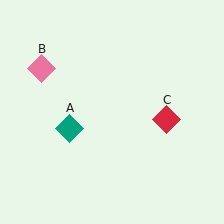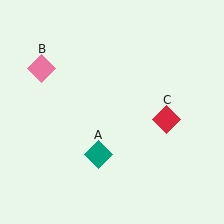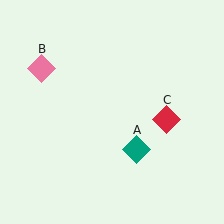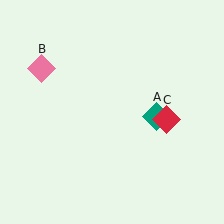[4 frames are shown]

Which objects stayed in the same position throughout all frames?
Pink diamond (object B) and red diamond (object C) remained stationary.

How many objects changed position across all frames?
1 object changed position: teal diamond (object A).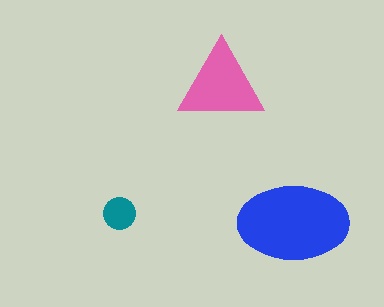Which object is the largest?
The blue ellipse.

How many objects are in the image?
There are 3 objects in the image.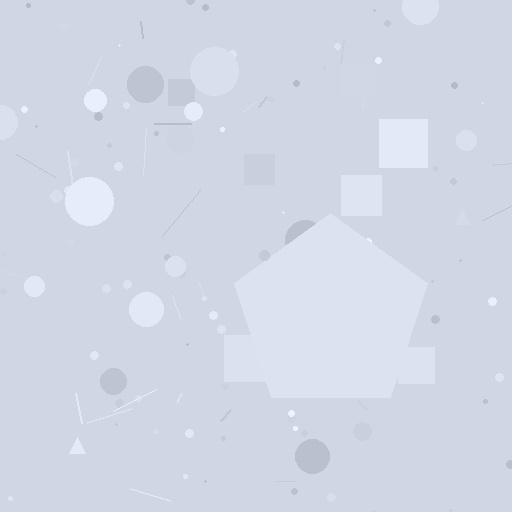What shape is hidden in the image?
A pentagon is hidden in the image.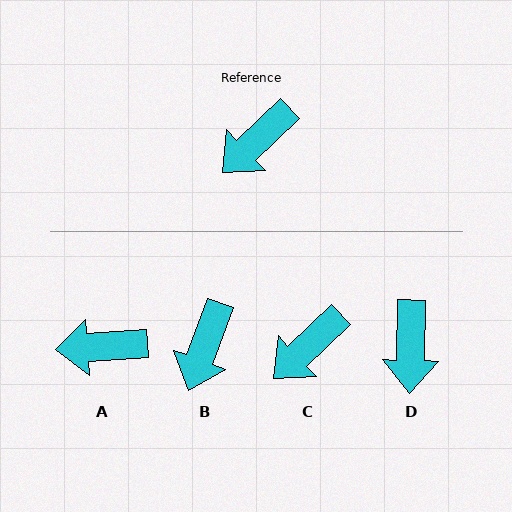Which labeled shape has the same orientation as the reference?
C.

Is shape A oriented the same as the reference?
No, it is off by about 39 degrees.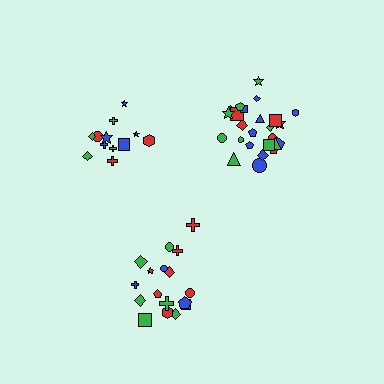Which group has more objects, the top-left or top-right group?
The top-right group.